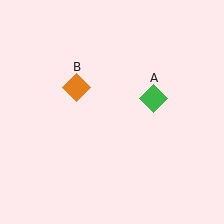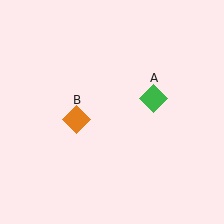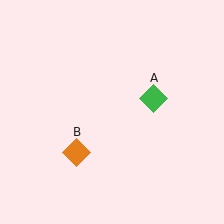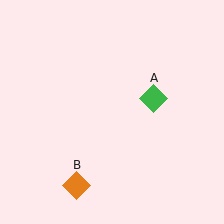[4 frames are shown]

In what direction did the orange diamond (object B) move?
The orange diamond (object B) moved down.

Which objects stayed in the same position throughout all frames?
Green diamond (object A) remained stationary.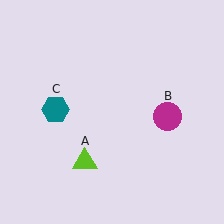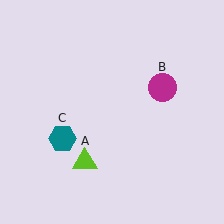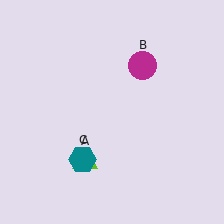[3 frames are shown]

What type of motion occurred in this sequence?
The magenta circle (object B), teal hexagon (object C) rotated counterclockwise around the center of the scene.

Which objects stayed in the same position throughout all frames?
Lime triangle (object A) remained stationary.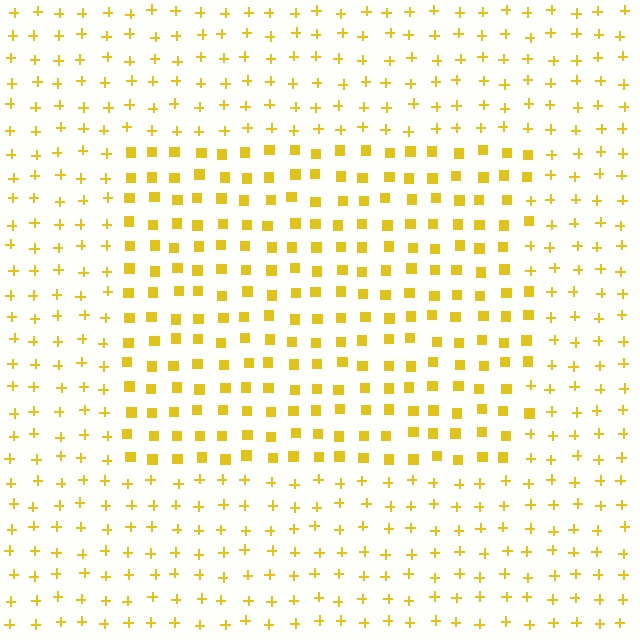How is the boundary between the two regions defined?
The boundary is defined by a change in element shape: squares inside vs. plus signs outside. All elements share the same color and spacing.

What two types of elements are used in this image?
The image uses squares inside the rectangle region and plus signs outside it.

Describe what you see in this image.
The image is filled with small yellow elements arranged in a uniform grid. A rectangle-shaped region contains squares, while the surrounding area contains plus signs. The boundary is defined purely by the change in element shape.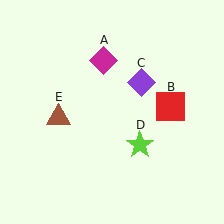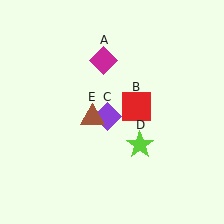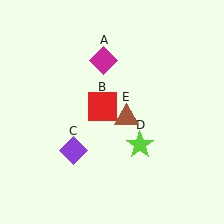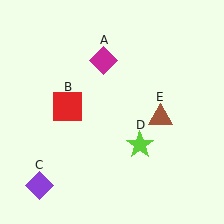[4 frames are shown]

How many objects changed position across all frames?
3 objects changed position: red square (object B), purple diamond (object C), brown triangle (object E).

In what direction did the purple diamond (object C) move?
The purple diamond (object C) moved down and to the left.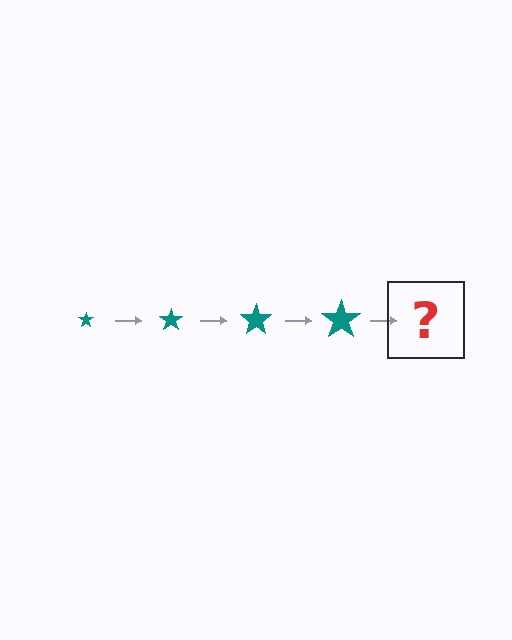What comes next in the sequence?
The next element should be a teal star, larger than the previous one.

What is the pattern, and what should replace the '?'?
The pattern is that the star gets progressively larger each step. The '?' should be a teal star, larger than the previous one.